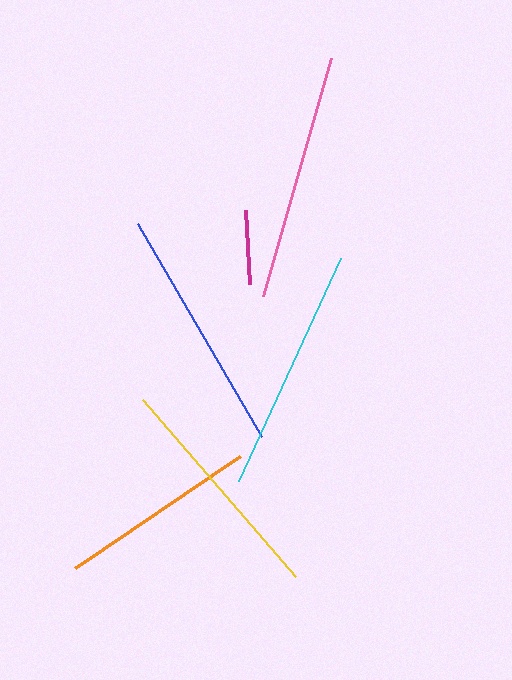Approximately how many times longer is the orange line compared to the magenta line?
The orange line is approximately 2.7 times the length of the magenta line.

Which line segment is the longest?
The pink line is the longest at approximately 248 pixels.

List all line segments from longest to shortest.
From longest to shortest: pink, blue, cyan, yellow, orange, magenta.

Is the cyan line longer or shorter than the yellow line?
The cyan line is longer than the yellow line.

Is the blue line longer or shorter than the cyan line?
The blue line is longer than the cyan line.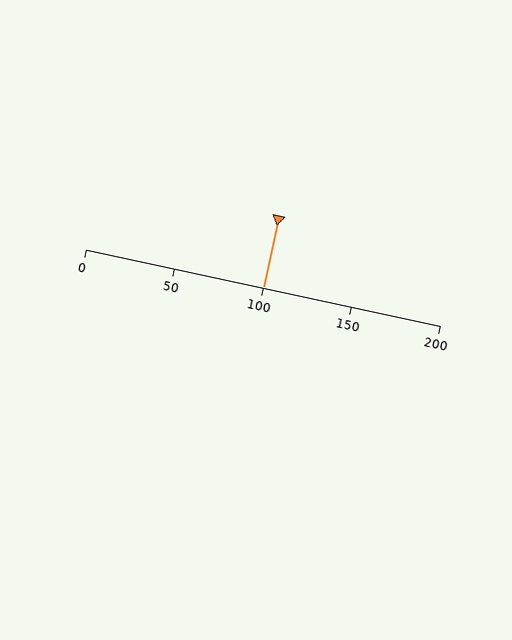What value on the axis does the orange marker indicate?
The marker indicates approximately 100.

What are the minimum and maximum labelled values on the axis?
The axis runs from 0 to 200.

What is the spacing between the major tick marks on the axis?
The major ticks are spaced 50 apart.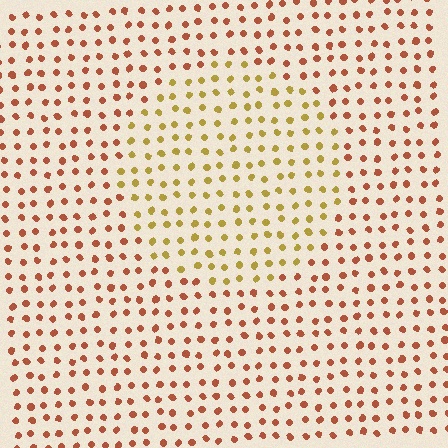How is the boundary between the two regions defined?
The boundary is defined purely by a slight shift in hue (about 38 degrees). Spacing, size, and orientation are identical on both sides.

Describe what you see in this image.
The image is filled with small brown elements in a uniform arrangement. A circle-shaped region is visible where the elements are tinted to a slightly different hue, forming a subtle color boundary.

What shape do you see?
I see a circle.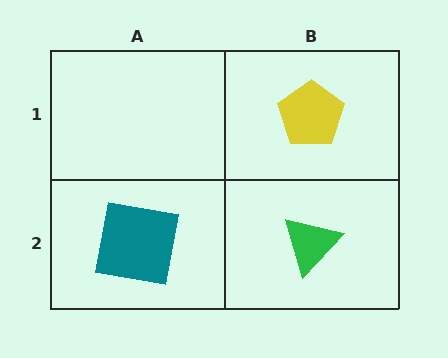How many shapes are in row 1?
1 shape.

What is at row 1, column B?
A yellow pentagon.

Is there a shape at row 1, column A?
No, that cell is empty.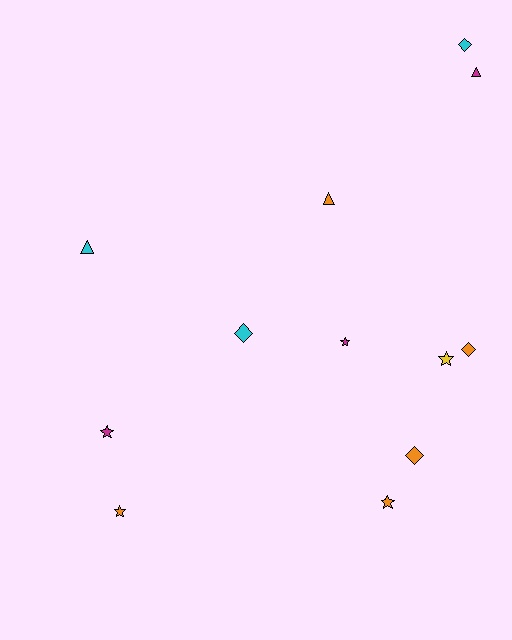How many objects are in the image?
There are 12 objects.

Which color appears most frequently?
Orange, with 5 objects.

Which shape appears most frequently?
Star, with 5 objects.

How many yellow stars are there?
There is 1 yellow star.